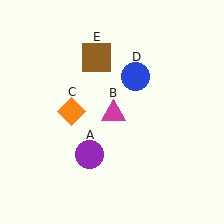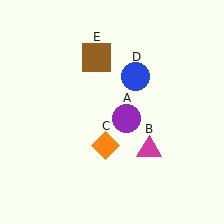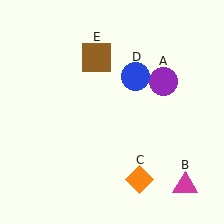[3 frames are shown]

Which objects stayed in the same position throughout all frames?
Blue circle (object D) and brown square (object E) remained stationary.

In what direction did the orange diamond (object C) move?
The orange diamond (object C) moved down and to the right.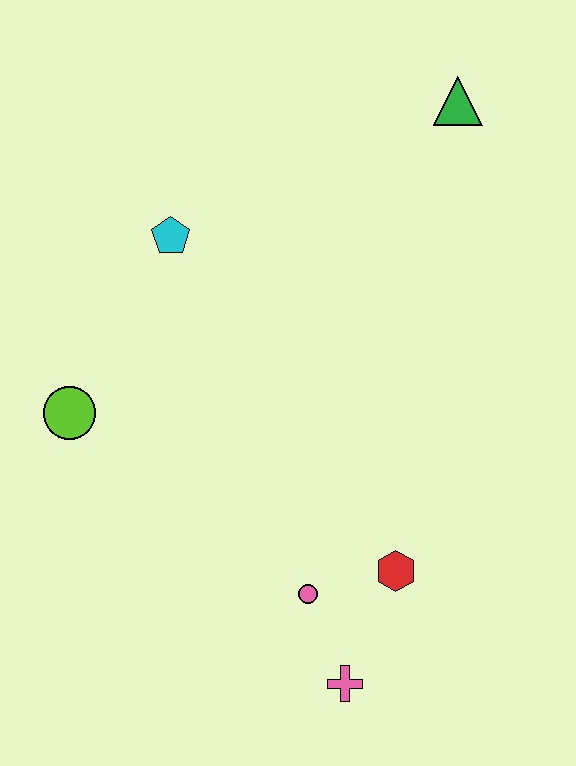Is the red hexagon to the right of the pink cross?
Yes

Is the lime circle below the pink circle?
No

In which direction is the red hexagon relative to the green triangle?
The red hexagon is below the green triangle.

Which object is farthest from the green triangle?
The pink cross is farthest from the green triangle.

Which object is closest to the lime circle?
The cyan pentagon is closest to the lime circle.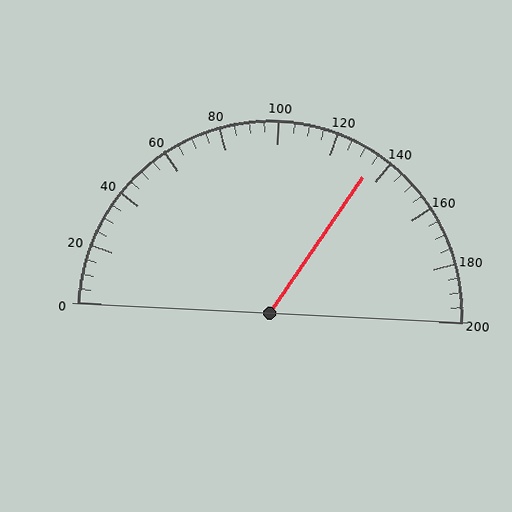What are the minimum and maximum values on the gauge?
The gauge ranges from 0 to 200.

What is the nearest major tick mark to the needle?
The nearest major tick mark is 140.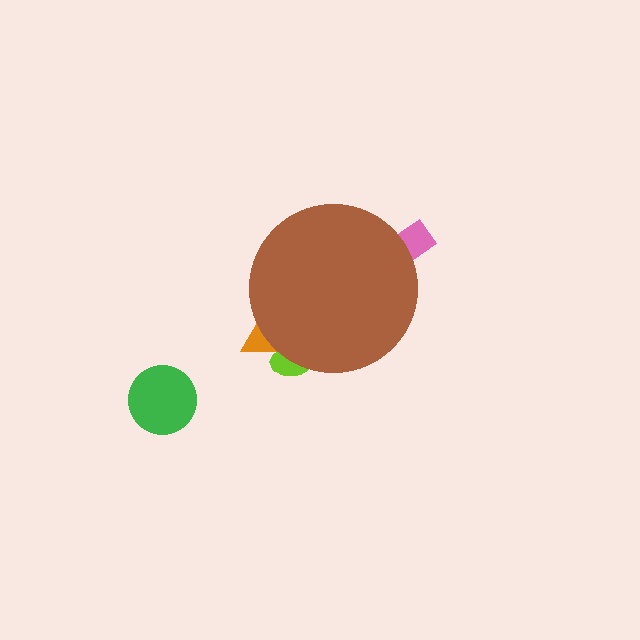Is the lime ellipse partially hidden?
Yes, the lime ellipse is partially hidden behind the brown circle.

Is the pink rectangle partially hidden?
Yes, the pink rectangle is partially hidden behind the brown circle.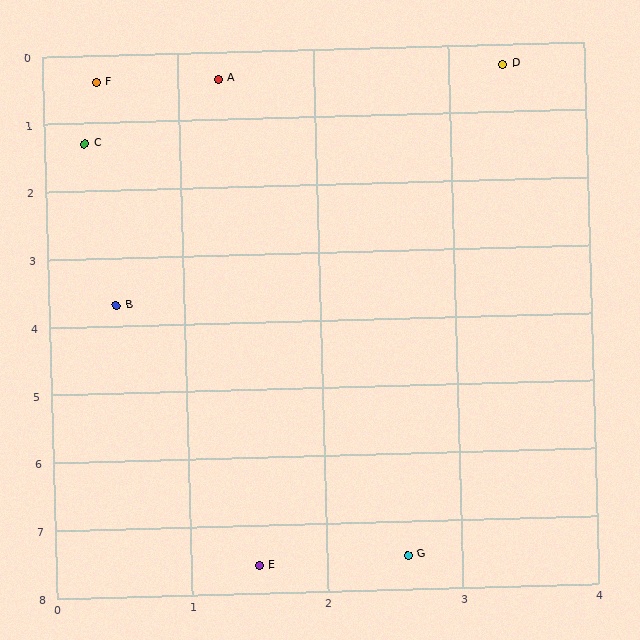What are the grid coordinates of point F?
Point F is at approximately (0.4, 0.4).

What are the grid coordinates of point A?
Point A is at approximately (1.3, 0.4).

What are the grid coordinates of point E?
Point E is at approximately (1.5, 7.6).